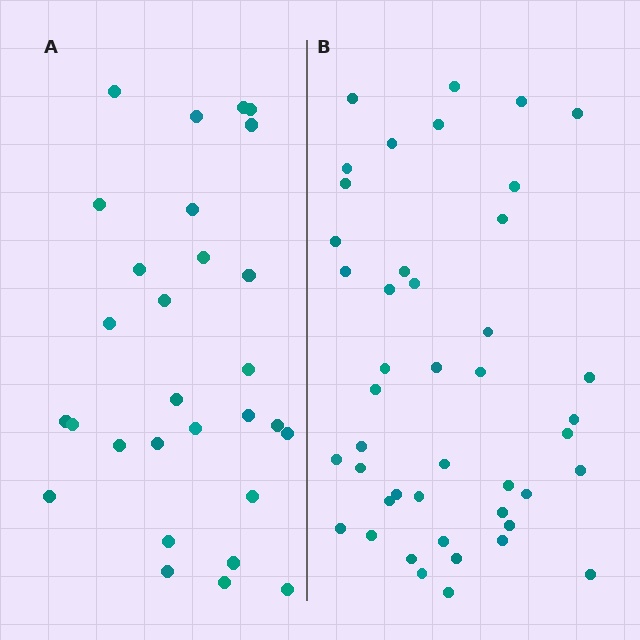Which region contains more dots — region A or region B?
Region B (the right region) has more dots.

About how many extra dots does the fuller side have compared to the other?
Region B has approximately 15 more dots than region A.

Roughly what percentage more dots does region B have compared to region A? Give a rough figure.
About 50% more.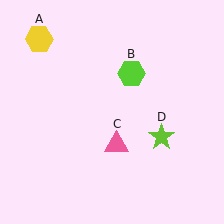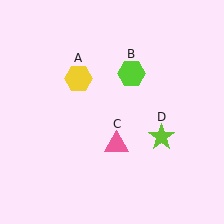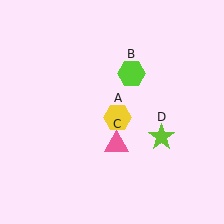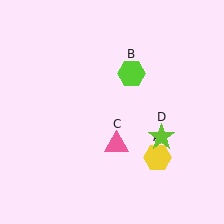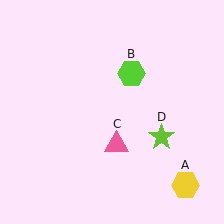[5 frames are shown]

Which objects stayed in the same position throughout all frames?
Lime hexagon (object B) and pink triangle (object C) and lime star (object D) remained stationary.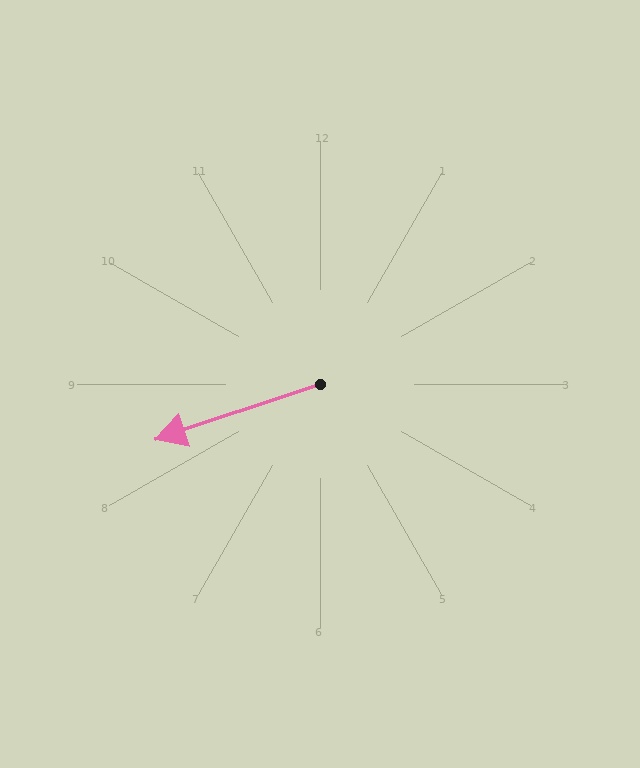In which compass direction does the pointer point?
West.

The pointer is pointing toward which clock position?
Roughly 8 o'clock.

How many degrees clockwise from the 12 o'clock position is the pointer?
Approximately 251 degrees.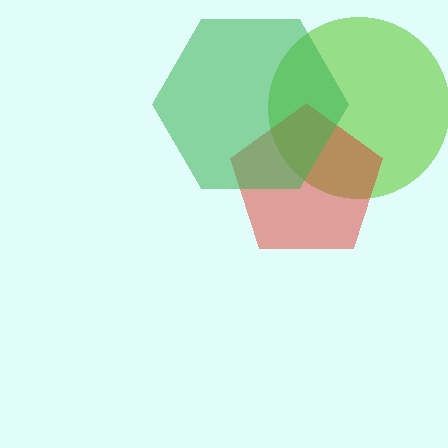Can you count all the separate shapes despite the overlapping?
Yes, there are 3 separate shapes.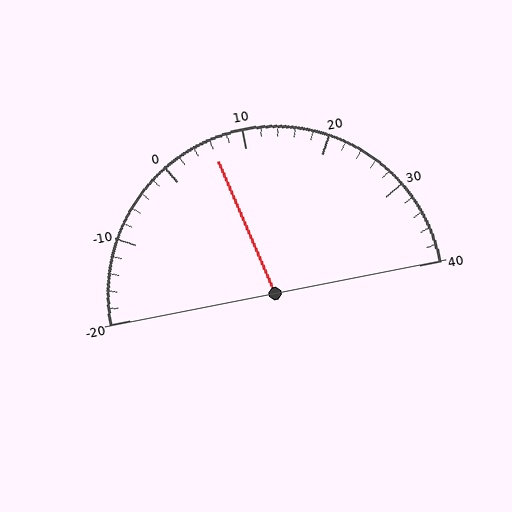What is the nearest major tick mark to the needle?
The nearest major tick mark is 10.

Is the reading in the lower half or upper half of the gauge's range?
The reading is in the lower half of the range (-20 to 40).